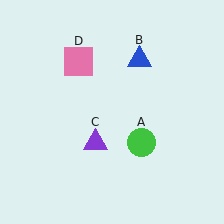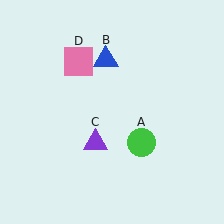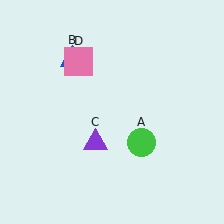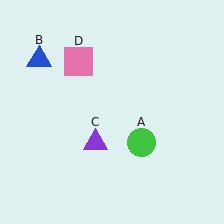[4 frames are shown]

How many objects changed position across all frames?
1 object changed position: blue triangle (object B).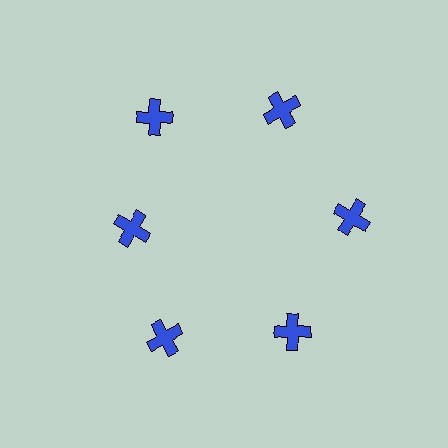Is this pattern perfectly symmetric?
No. The 6 blue crosses are arranged in a ring, but one element near the 9 o'clock position is pulled inward toward the center, breaking the 6-fold rotational symmetry.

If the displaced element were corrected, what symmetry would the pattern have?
It would have 6-fold rotational symmetry — the pattern would map onto itself every 60 degrees.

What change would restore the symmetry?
The symmetry would be restored by moving it outward, back onto the ring so that all 6 crosses sit at equal angles and equal distance from the center.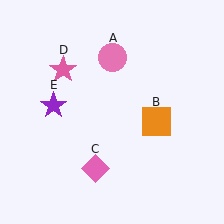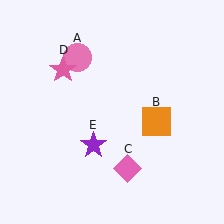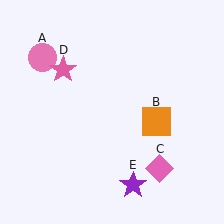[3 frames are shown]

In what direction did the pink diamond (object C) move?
The pink diamond (object C) moved right.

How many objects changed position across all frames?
3 objects changed position: pink circle (object A), pink diamond (object C), purple star (object E).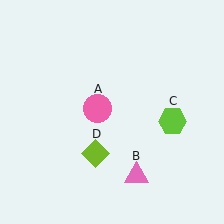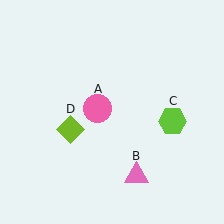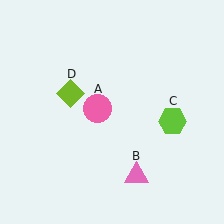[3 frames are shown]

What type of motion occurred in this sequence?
The lime diamond (object D) rotated clockwise around the center of the scene.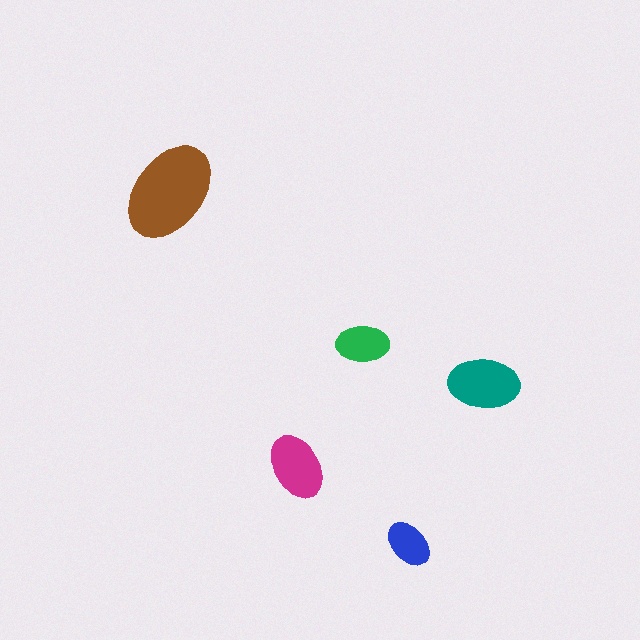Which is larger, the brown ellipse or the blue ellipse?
The brown one.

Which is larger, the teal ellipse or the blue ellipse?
The teal one.